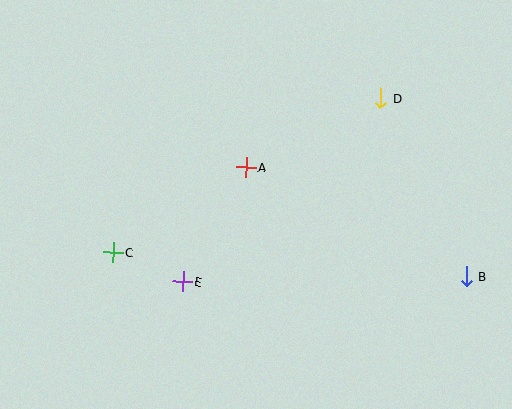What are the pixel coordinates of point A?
Point A is at (246, 168).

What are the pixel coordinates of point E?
Point E is at (183, 281).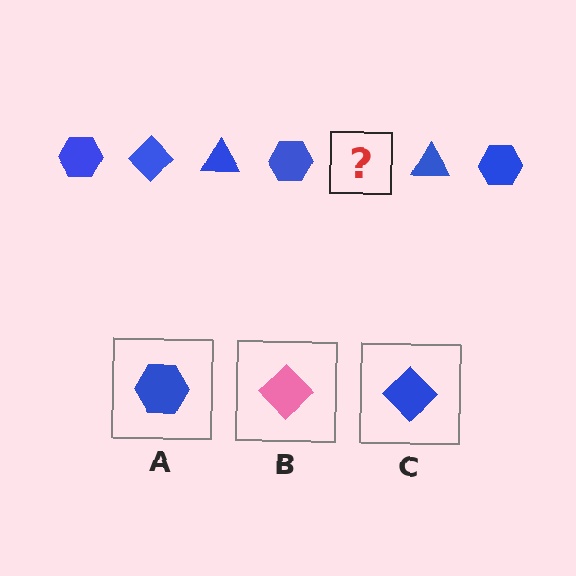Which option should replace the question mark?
Option C.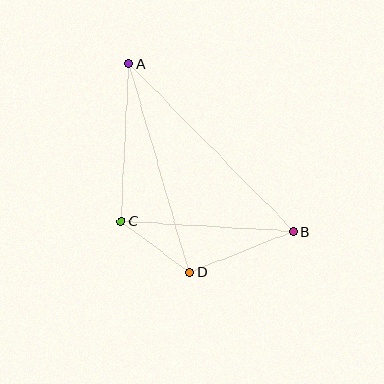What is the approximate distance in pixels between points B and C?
The distance between B and C is approximately 173 pixels.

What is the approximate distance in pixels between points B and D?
The distance between B and D is approximately 112 pixels.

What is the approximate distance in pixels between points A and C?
The distance between A and C is approximately 157 pixels.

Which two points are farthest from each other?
Points A and B are farthest from each other.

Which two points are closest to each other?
Points C and D are closest to each other.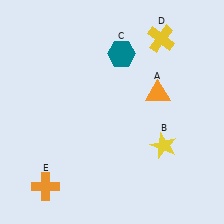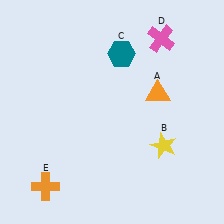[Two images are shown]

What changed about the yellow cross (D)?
In Image 1, D is yellow. In Image 2, it changed to pink.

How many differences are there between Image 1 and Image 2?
There is 1 difference between the two images.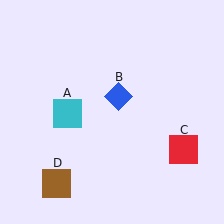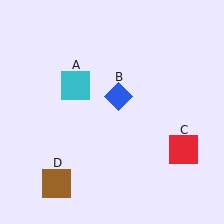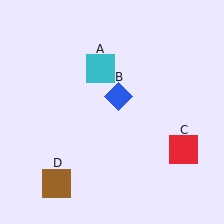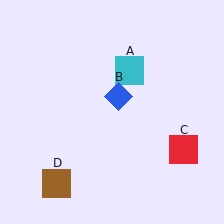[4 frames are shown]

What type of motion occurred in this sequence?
The cyan square (object A) rotated clockwise around the center of the scene.